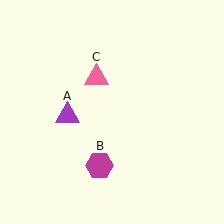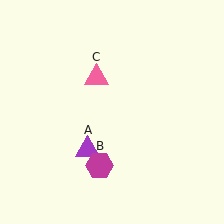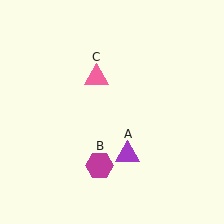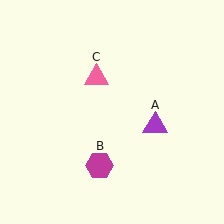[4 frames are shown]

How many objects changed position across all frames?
1 object changed position: purple triangle (object A).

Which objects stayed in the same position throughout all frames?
Magenta hexagon (object B) and pink triangle (object C) remained stationary.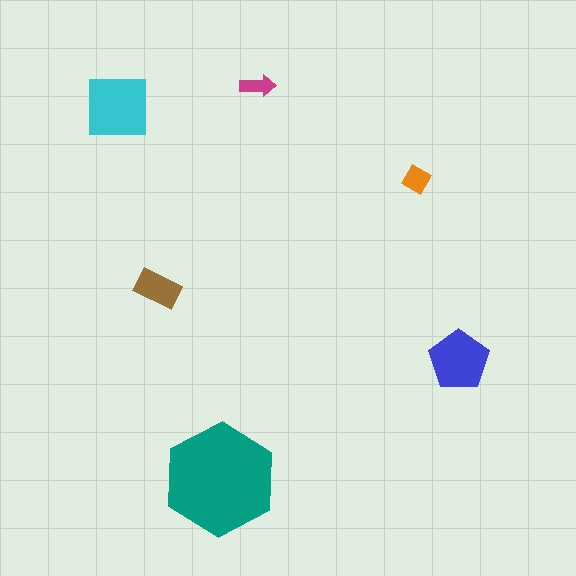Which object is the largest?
The teal hexagon.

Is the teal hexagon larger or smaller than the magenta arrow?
Larger.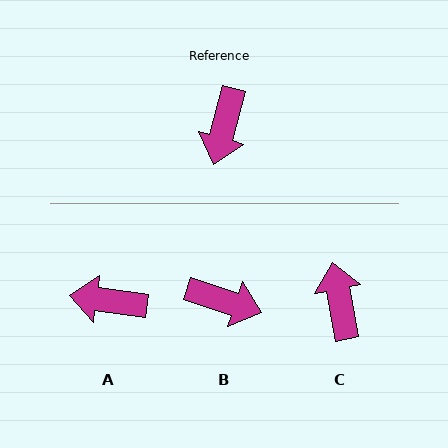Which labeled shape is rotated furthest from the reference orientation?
C, about 154 degrees away.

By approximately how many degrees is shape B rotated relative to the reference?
Approximately 87 degrees counter-clockwise.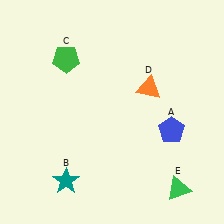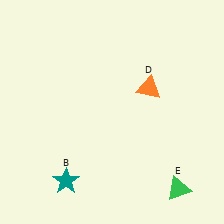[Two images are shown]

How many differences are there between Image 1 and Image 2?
There are 2 differences between the two images.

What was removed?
The green pentagon (C), the blue pentagon (A) were removed in Image 2.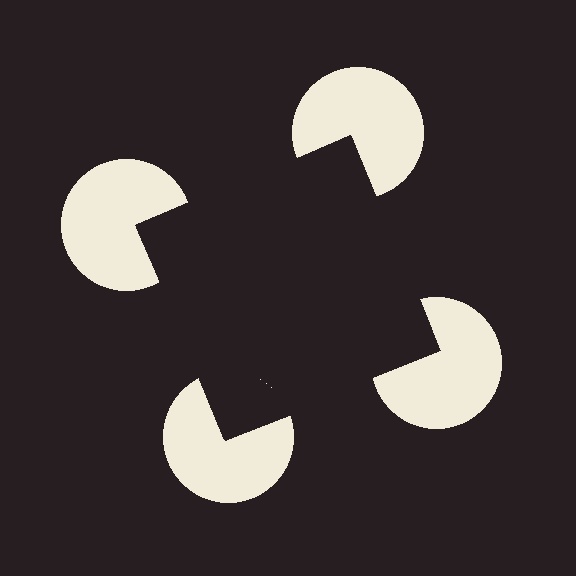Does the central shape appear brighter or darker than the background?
It typically appears slightly darker than the background, even though no actual brightness change is drawn.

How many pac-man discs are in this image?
There are 4 — one at each vertex of the illusory square.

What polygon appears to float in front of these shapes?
An illusory square — its edges are inferred from the aligned wedge cuts in the pac-man discs, not physically drawn.